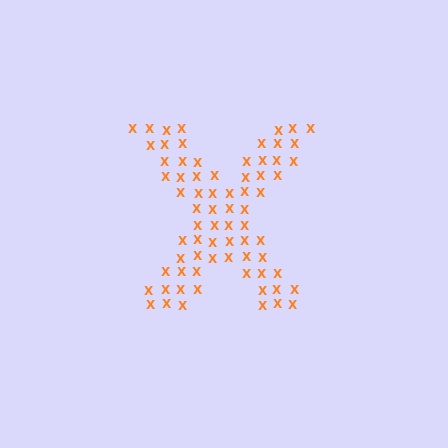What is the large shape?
The large shape is the letter X.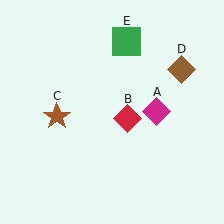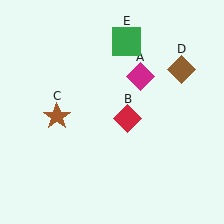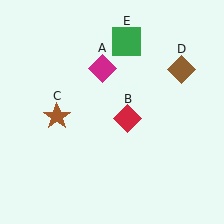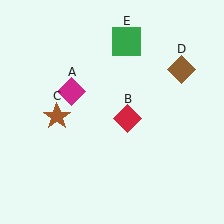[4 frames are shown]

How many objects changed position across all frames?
1 object changed position: magenta diamond (object A).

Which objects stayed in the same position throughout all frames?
Red diamond (object B) and brown star (object C) and brown diamond (object D) and green square (object E) remained stationary.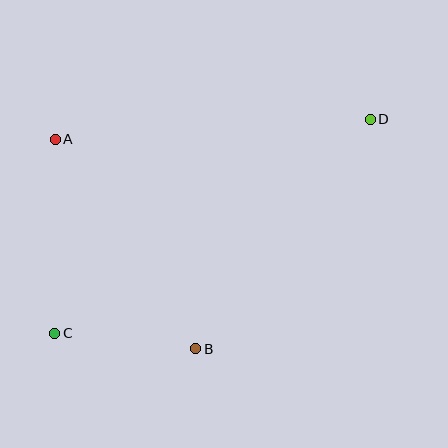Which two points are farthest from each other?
Points C and D are farthest from each other.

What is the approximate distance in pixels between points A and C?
The distance between A and C is approximately 194 pixels.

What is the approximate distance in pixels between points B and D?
The distance between B and D is approximately 288 pixels.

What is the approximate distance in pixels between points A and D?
The distance between A and D is approximately 316 pixels.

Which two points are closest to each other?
Points B and C are closest to each other.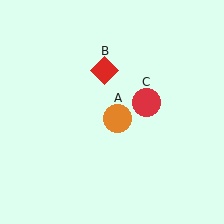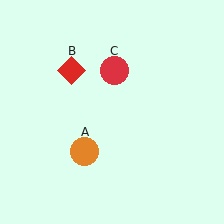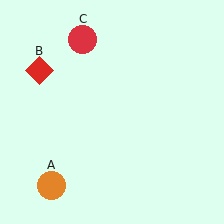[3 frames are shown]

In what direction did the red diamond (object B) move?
The red diamond (object B) moved left.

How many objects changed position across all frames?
3 objects changed position: orange circle (object A), red diamond (object B), red circle (object C).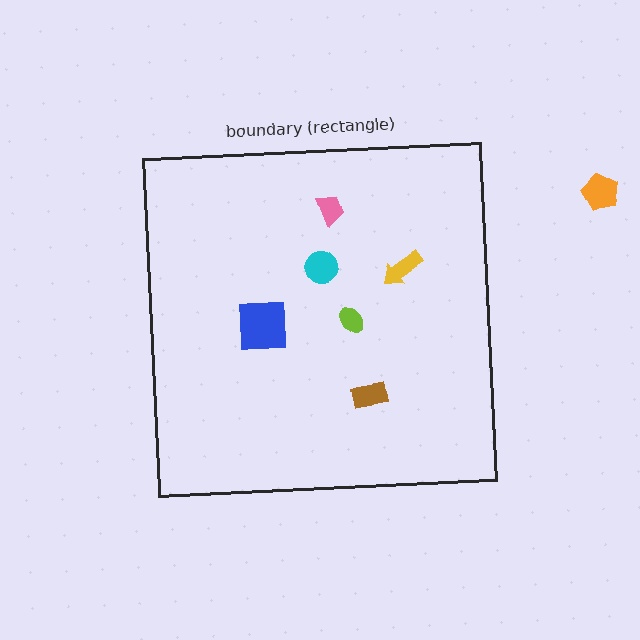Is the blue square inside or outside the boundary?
Inside.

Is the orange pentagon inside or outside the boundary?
Outside.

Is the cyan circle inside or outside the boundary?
Inside.